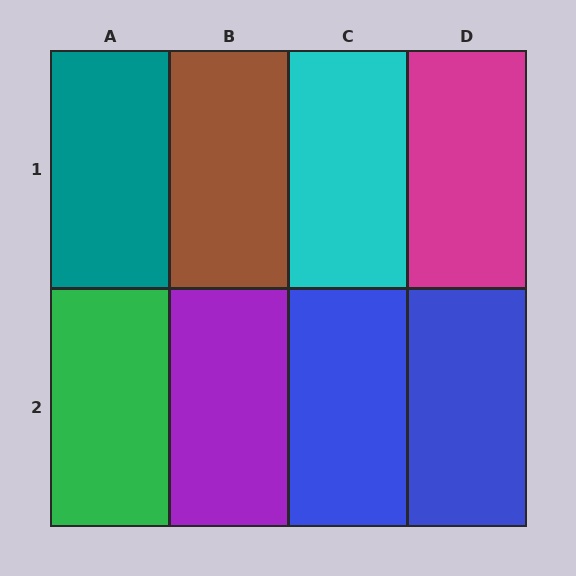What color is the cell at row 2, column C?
Blue.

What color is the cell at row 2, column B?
Purple.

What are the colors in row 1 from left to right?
Teal, brown, cyan, magenta.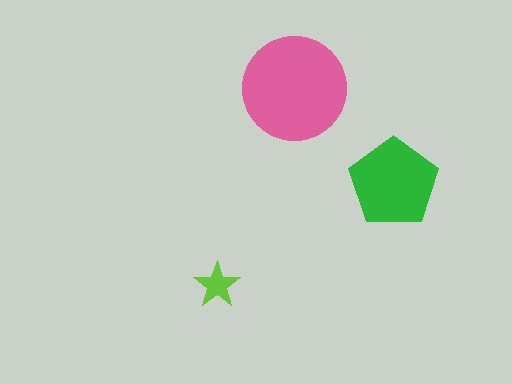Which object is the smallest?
The lime star.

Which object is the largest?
The pink circle.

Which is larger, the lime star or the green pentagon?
The green pentagon.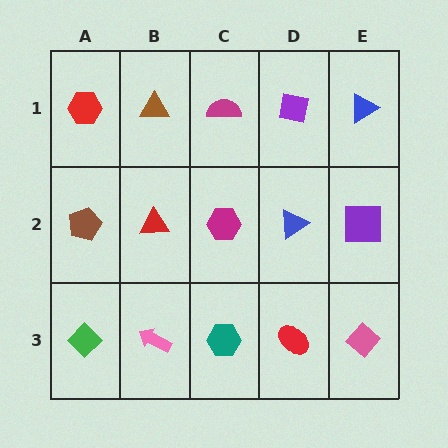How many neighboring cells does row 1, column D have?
3.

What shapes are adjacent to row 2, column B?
A brown triangle (row 1, column B), a pink arrow (row 3, column B), a brown pentagon (row 2, column A), a magenta hexagon (row 2, column C).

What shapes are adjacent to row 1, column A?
A brown pentagon (row 2, column A), a brown triangle (row 1, column B).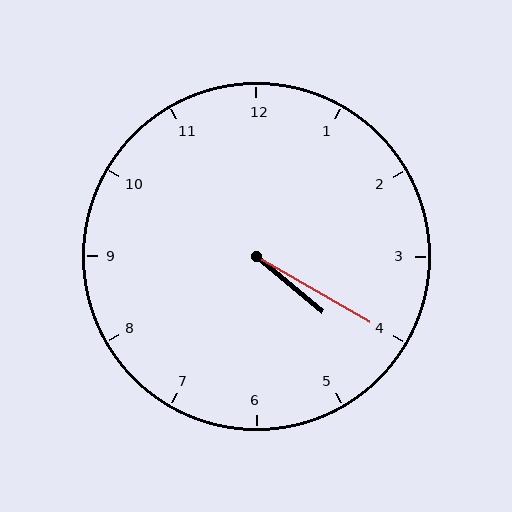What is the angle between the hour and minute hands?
Approximately 10 degrees.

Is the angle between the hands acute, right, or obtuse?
It is acute.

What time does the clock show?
4:20.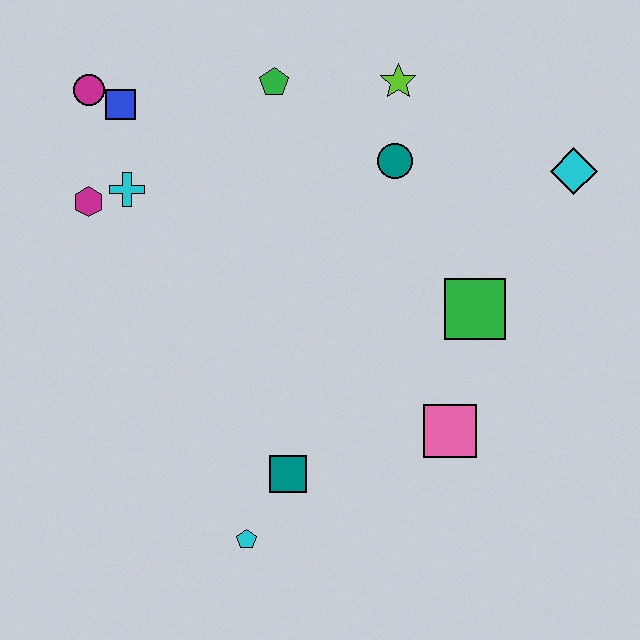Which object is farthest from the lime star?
The cyan pentagon is farthest from the lime star.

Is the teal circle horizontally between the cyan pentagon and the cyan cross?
No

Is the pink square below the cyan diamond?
Yes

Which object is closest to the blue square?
The magenta circle is closest to the blue square.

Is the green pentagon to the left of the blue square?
No